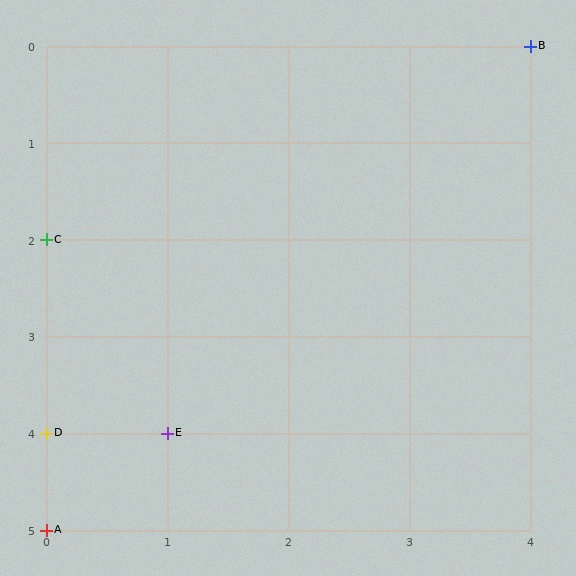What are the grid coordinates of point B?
Point B is at grid coordinates (4, 0).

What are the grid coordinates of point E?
Point E is at grid coordinates (1, 4).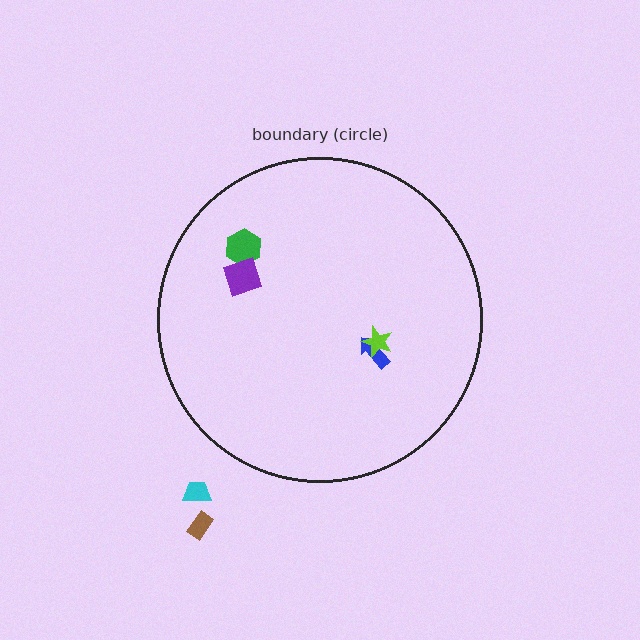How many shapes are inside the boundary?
4 inside, 2 outside.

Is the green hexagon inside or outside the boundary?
Inside.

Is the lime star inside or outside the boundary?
Inside.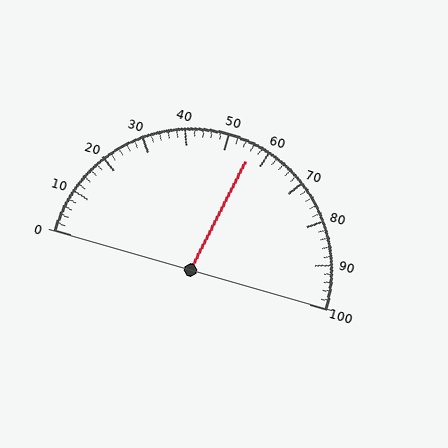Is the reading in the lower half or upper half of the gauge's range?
The reading is in the upper half of the range (0 to 100).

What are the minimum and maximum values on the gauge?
The gauge ranges from 0 to 100.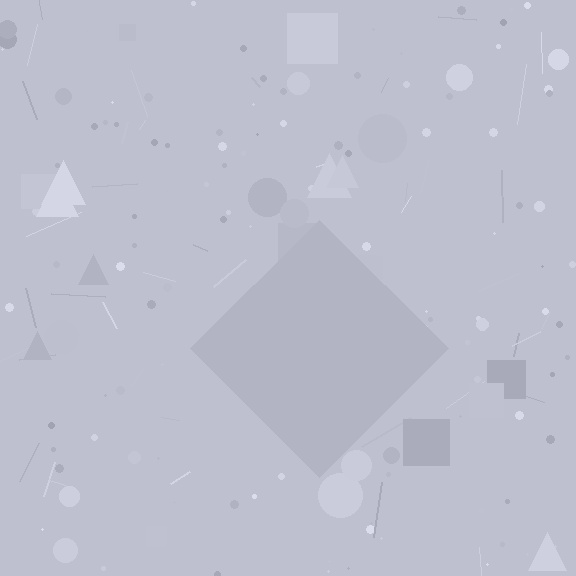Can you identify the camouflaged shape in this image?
The camouflaged shape is a diamond.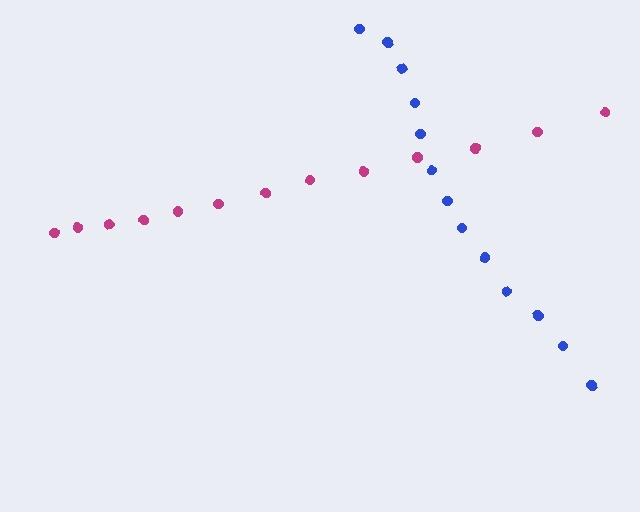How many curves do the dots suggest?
There are 2 distinct paths.